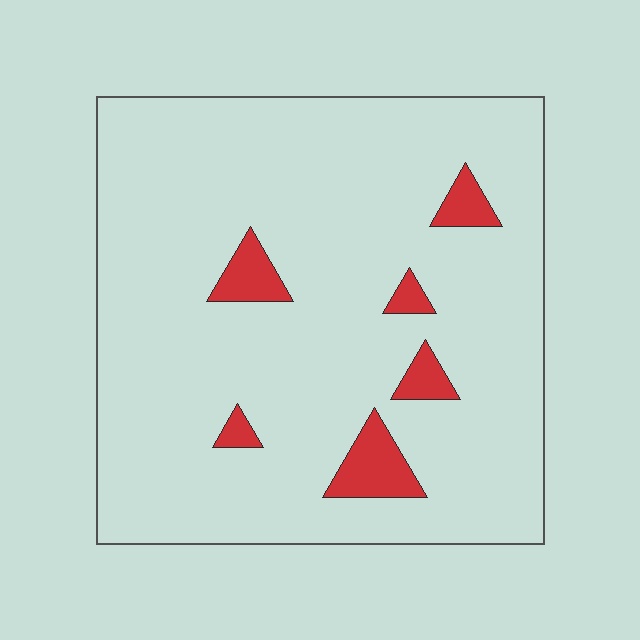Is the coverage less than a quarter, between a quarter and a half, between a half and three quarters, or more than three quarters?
Less than a quarter.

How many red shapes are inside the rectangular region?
6.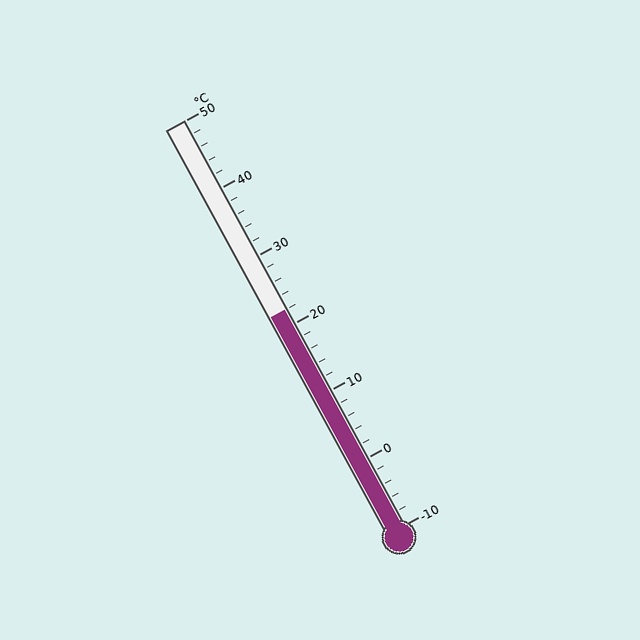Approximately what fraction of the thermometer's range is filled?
The thermometer is filled to approximately 55% of its range.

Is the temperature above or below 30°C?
The temperature is below 30°C.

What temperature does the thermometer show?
The thermometer shows approximately 22°C.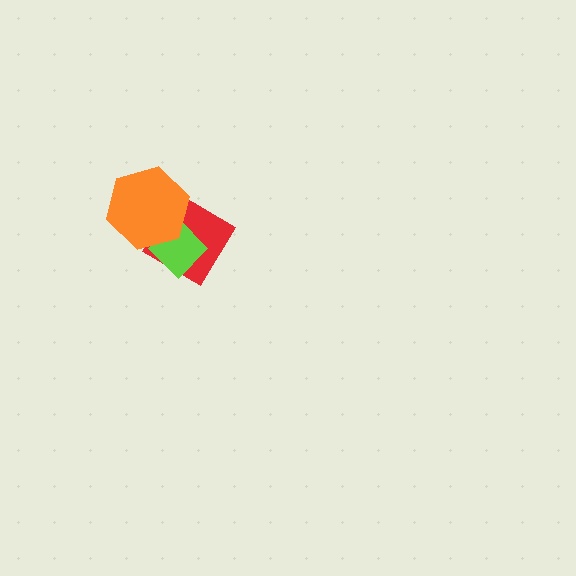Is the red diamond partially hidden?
Yes, it is partially covered by another shape.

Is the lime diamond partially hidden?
Yes, it is partially covered by another shape.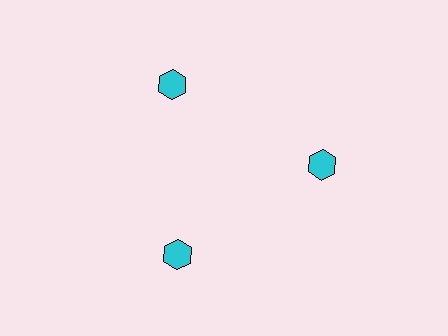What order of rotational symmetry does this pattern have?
This pattern has 3-fold rotational symmetry.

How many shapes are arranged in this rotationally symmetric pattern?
There are 3 shapes, arranged in 3 groups of 1.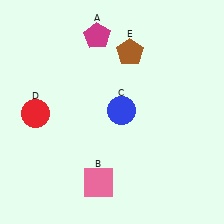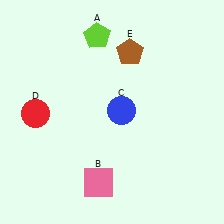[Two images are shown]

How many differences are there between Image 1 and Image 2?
There is 1 difference between the two images.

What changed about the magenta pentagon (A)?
In Image 1, A is magenta. In Image 2, it changed to lime.